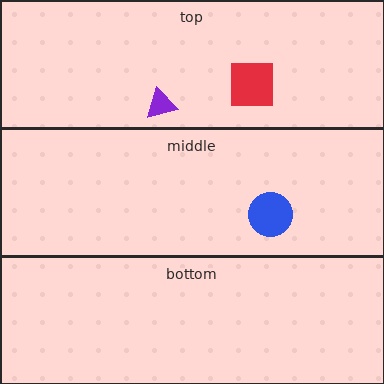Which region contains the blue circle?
The middle region.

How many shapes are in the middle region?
1.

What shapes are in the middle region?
The blue circle.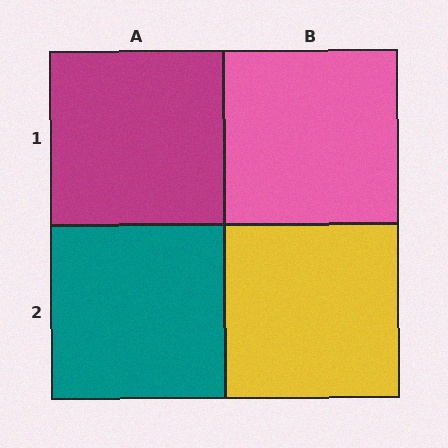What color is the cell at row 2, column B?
Yellow.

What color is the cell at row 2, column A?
Teal.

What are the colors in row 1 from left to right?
Magenta, pink.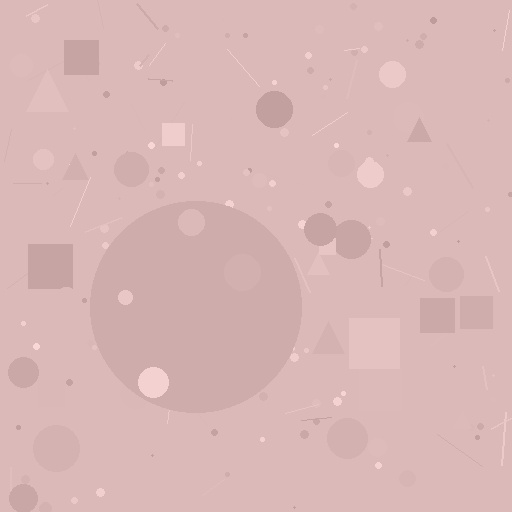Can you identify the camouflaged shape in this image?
The camouflaged shape is a circle.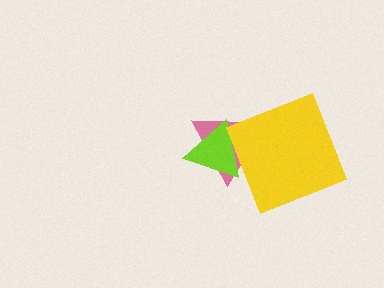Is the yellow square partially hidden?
No, no other shape covers it.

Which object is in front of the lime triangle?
The yellow square is in front of the lime triangle.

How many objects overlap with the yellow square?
2 objects overlap with the yellow square.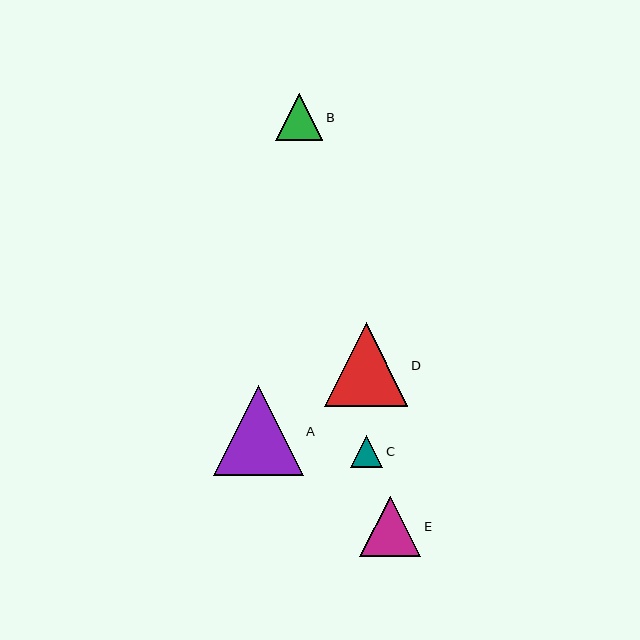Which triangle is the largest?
Triangle A is the largest with a size of approximately 90 pixels.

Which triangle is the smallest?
Triangle C is the smallest with a size of approximately 32 pixels.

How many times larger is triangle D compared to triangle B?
Triangle D is approximately 1.8 times the size of triangle B.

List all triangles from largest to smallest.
From largest to smallest: A, D, E, B, C.